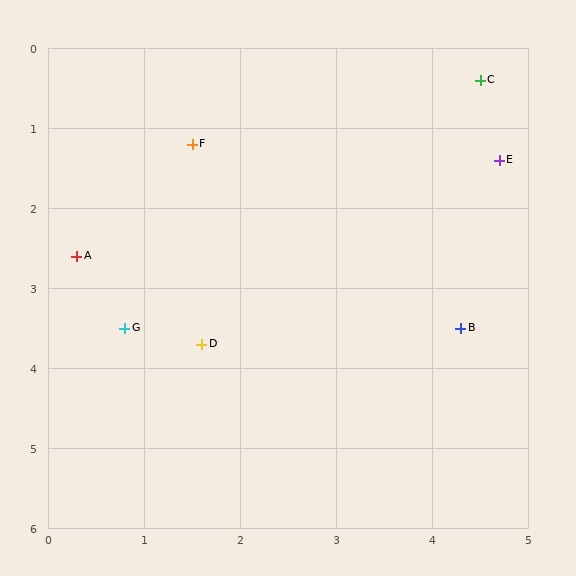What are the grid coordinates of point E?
Point E is at approximately (4.7, 1.4).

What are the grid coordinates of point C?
Point C is at approximately (4.5, 0.4).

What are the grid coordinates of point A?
Point A is at approximately (0.3, 2.6).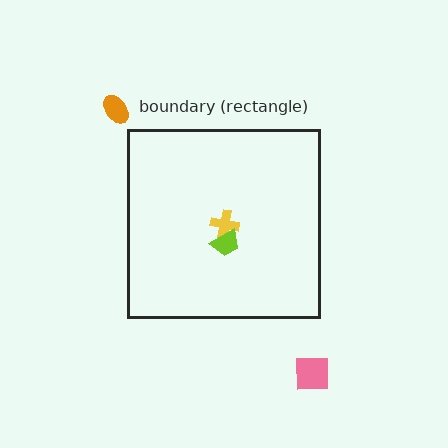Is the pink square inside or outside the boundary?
Outside.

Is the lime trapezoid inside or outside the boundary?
Inside.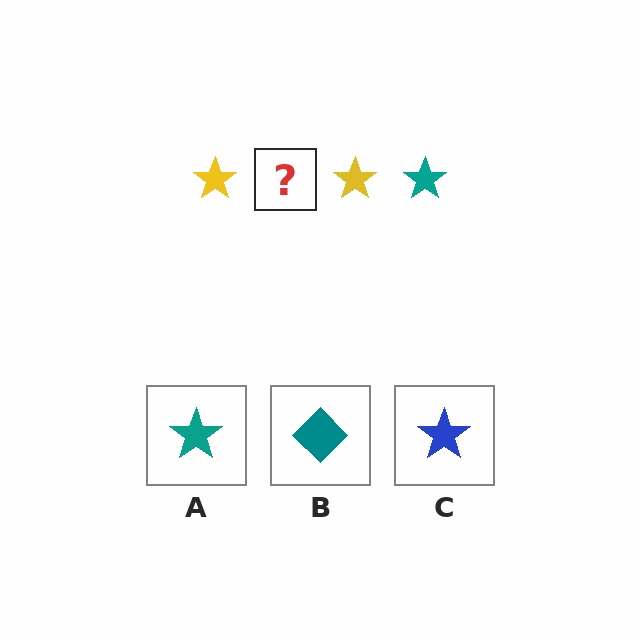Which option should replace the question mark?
Option A.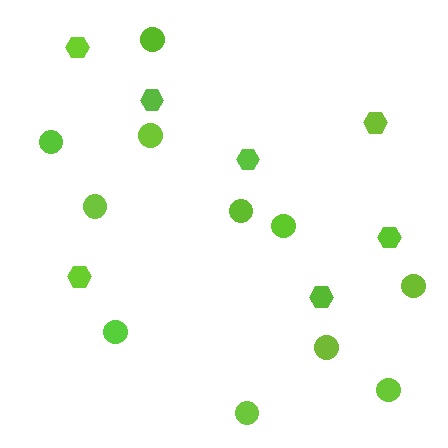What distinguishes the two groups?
There are 2 groups: one group of circles (11) and one group of hexagons (7).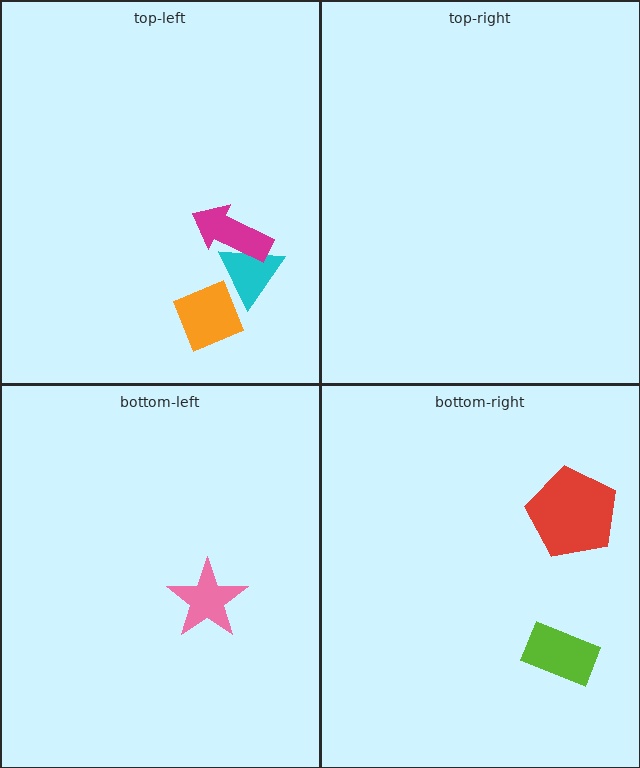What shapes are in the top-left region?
The cyan triangle, the orange diamond, the magenta arrow.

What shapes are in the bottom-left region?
The pink star.